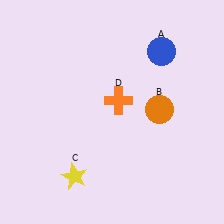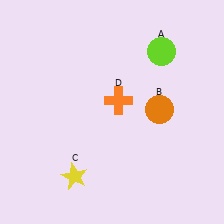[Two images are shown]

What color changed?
The circle (A) changed from blue in Image 1 to lime in Image 2.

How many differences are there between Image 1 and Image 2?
There is 1 difference between the two images.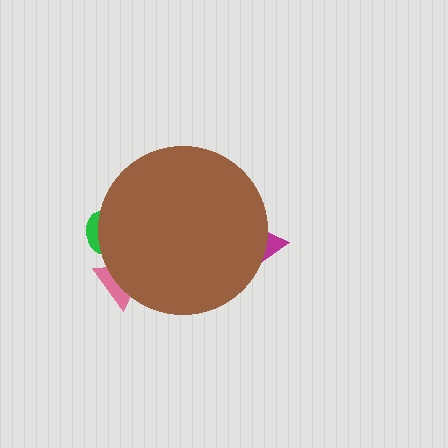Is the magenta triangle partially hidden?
Yes, the magenta triangle is partially hidden behind the brown circle.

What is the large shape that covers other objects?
A brown circle.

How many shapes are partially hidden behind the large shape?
3 shapes are partially hidden.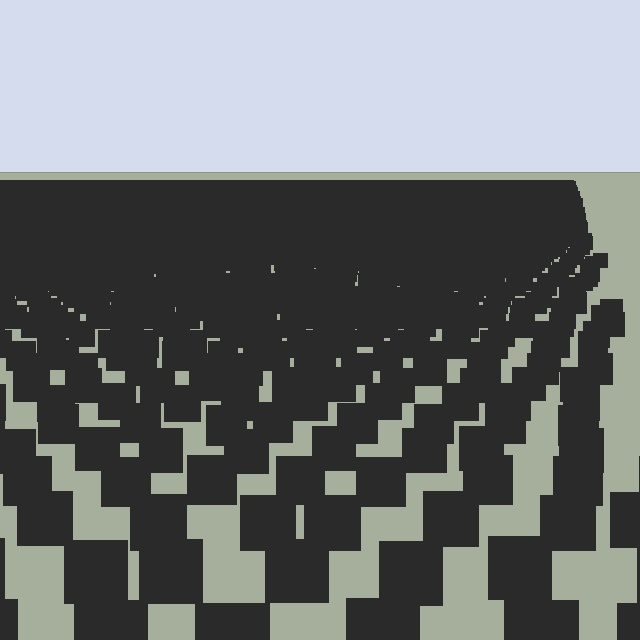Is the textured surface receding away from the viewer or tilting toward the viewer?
The surface is receding away from the viewer. Texture elements get smaller and denser toward the top.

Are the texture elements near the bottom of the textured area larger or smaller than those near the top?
Larger. Near the bottom, elements are closer to the viewer and appear at a bigger on-screen size.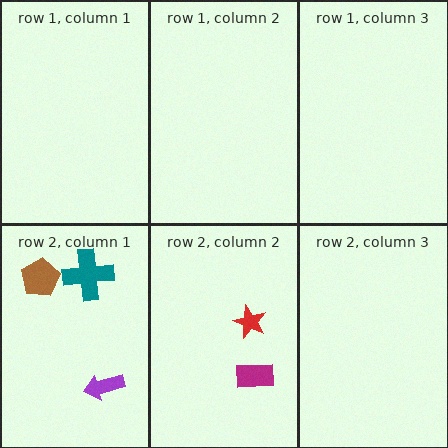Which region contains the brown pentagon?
The row 2, column 1 region.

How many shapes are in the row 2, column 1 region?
3.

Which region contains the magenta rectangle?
The row 2, column 2 region.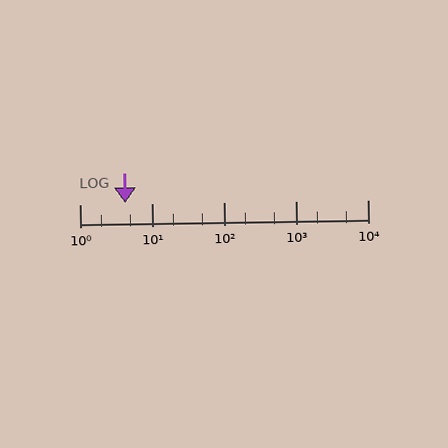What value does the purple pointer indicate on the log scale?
The pointer indicates approximately 4.3.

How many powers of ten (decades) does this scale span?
The scale spans 4 decades, from 1 to 10000.